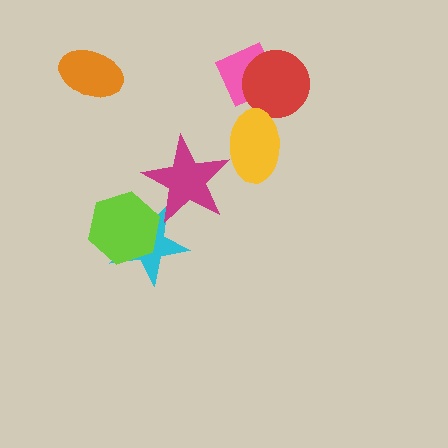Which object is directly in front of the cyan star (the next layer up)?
The magenta star is directly in front of the cyan star.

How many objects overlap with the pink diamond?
1 object overlaps with the pink diamond.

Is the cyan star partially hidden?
Yes, it is partially covered by another shape.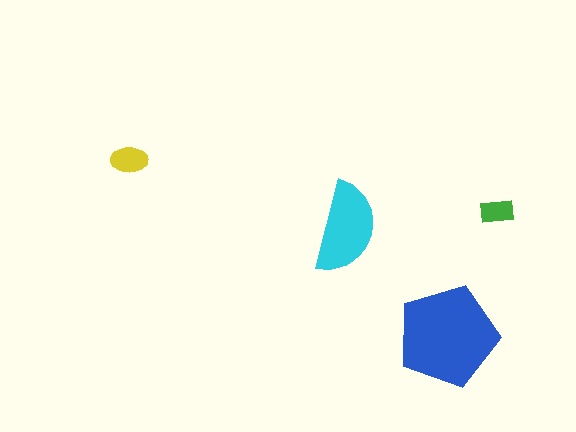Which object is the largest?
The blue pentagon.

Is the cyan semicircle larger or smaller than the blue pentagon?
Smaller.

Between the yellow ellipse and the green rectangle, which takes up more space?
The yellow ellipse.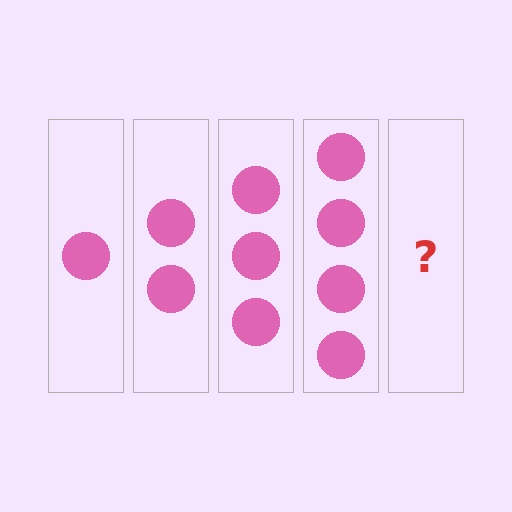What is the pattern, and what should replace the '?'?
The pattern is that each step adds one more circle. The '?' should be 5 circles.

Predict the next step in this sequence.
The next step is 5 circles.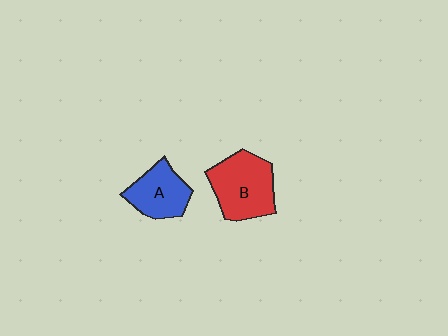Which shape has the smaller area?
Shape A (blue).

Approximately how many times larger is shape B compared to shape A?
Approximately 1.4 times.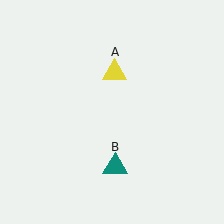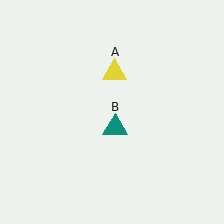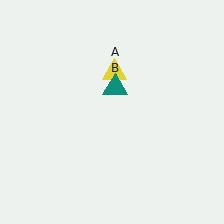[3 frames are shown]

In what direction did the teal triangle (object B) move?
The teal triangle (object B) moved up.